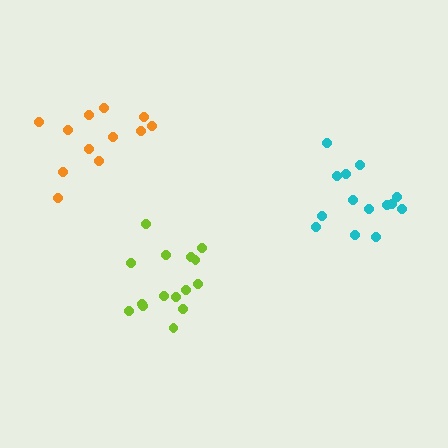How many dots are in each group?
Group 1: 15 dots, Group 2: 12 dots, Group 3: 14 dots (41 total).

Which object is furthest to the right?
The cyan cluster is rightmost.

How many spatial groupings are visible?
There are 3 spatial groupings.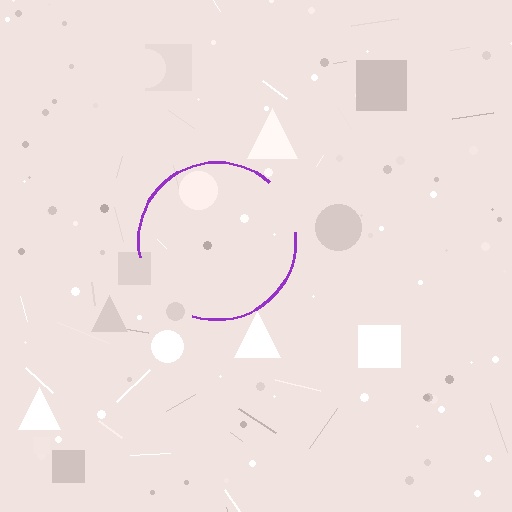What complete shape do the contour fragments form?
The contour fragments form a circle.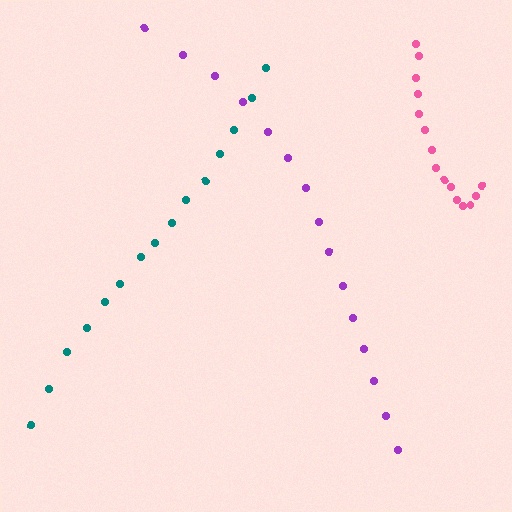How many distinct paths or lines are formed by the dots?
There are 3 distinct paths.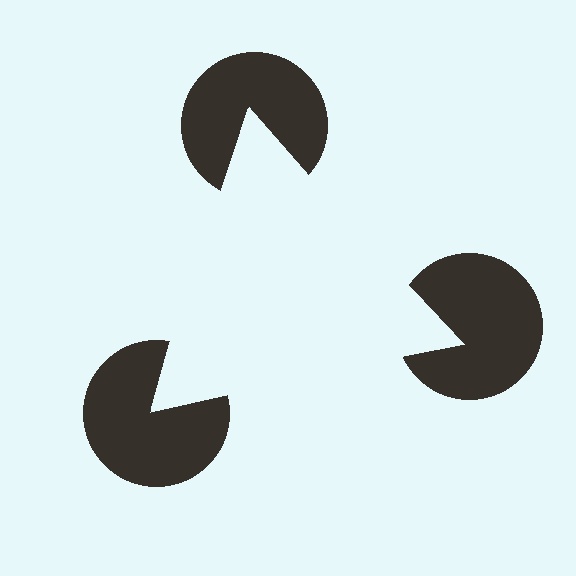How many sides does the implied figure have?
3 sides.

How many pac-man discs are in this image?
There are 3 — one at each vertex of the illusory triangle.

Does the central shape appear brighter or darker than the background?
It typically appears slightly brighter than the background, even though no actual brightness change is drawn.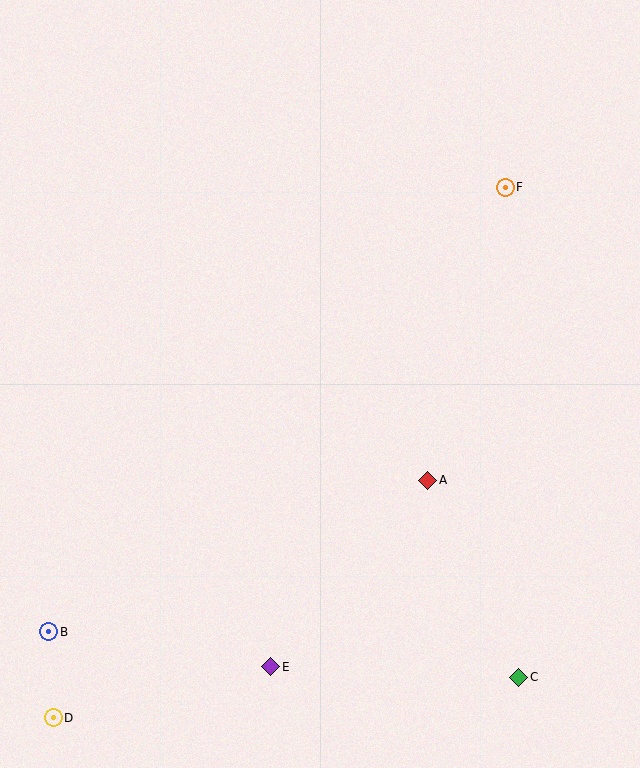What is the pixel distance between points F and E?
The distance between F and E is 534 pixels.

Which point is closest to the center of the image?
Point A at (428, 480) is closest to the center.